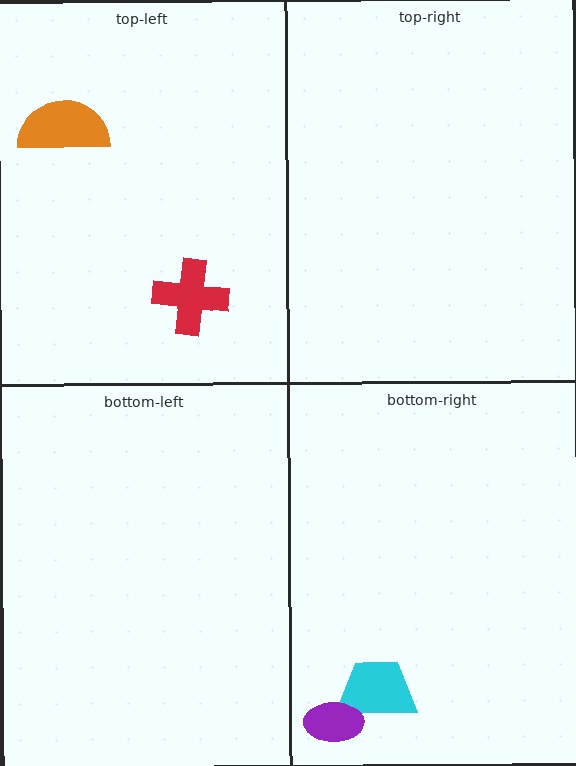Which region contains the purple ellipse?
The bottom-right region.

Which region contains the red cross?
The top-left region.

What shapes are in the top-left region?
The orange semicircle, the red cross.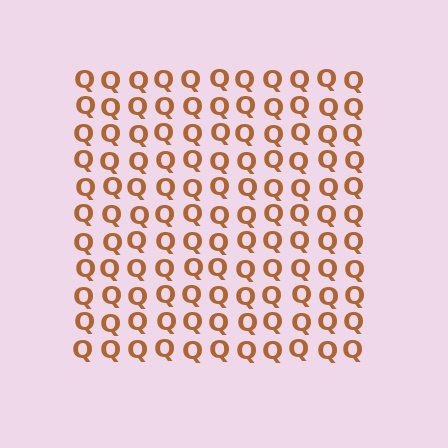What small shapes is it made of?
It is made of small letter Q's.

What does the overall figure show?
The overall figure shows a square.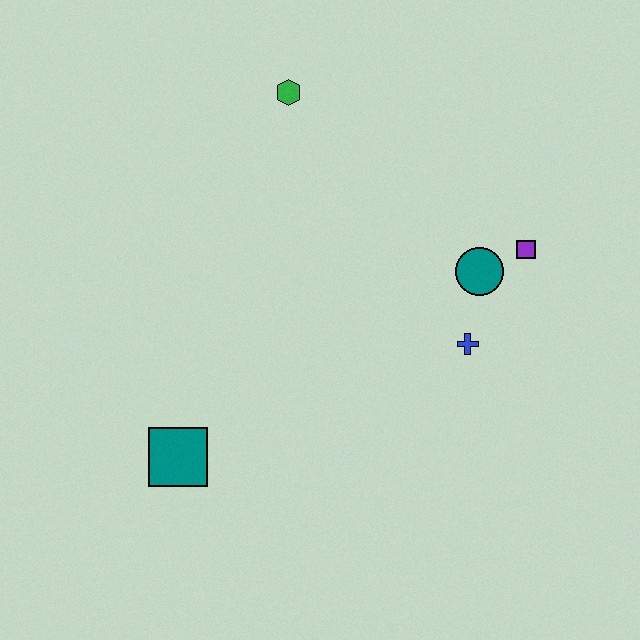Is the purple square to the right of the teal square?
Yes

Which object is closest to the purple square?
The teal circle is closest to the purple square.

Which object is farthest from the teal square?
The purple square is farthest from the teal square.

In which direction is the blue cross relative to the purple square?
The blue cross is below the purple square.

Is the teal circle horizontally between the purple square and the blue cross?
Yes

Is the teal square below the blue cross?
Yes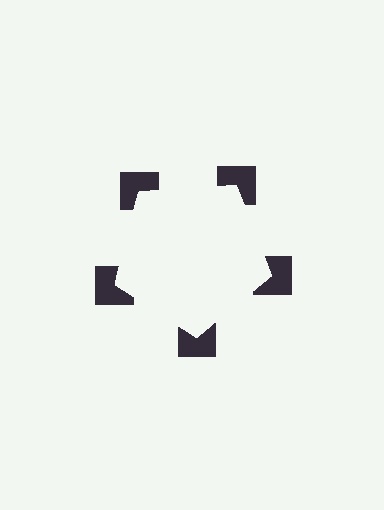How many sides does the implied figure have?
5 sides.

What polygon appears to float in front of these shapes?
An illusory pentagon — its edges are inferred from the aligned wedge cuts in the notched squares, not physically drawn.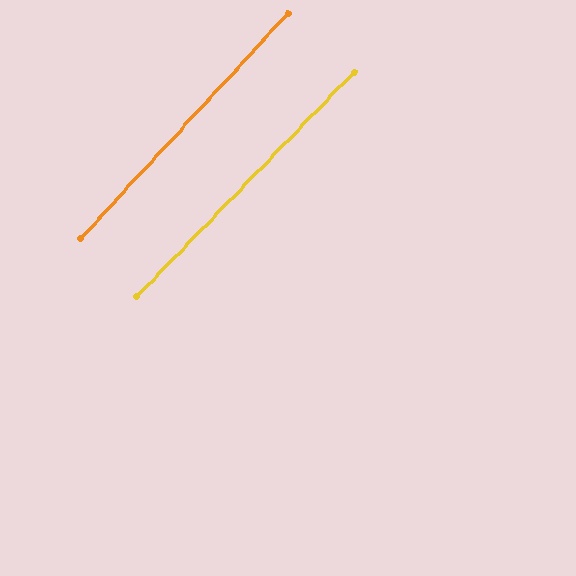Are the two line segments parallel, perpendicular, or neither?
Parallel — their directions differ by only 1.5°.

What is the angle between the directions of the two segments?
Approximately 2 degrees.